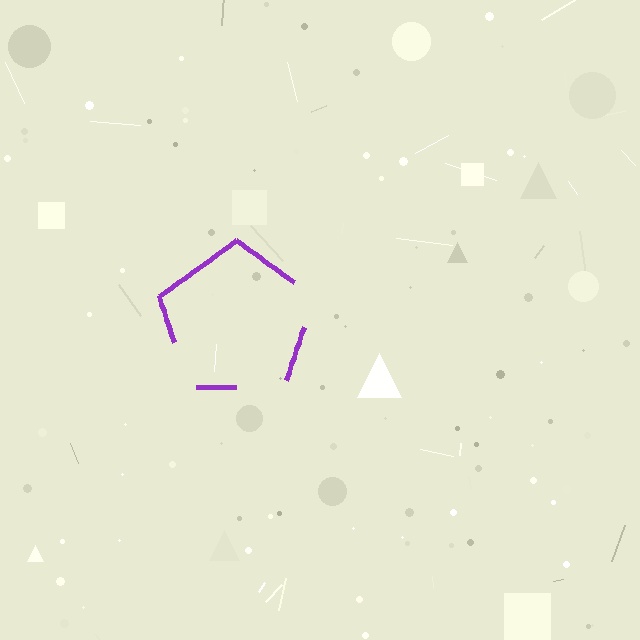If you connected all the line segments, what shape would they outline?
They would outline a pentagon.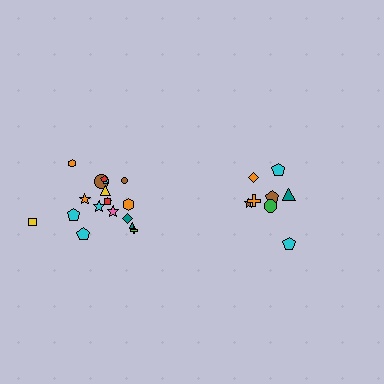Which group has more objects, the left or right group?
The left group.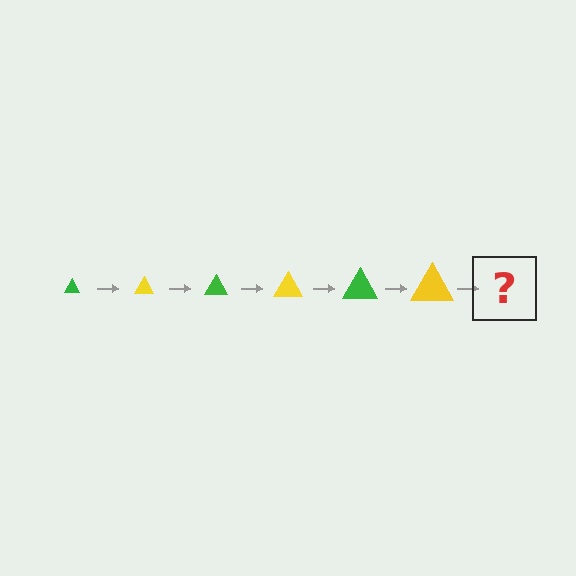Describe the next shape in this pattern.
It should be a green triangle, larger than the previous one.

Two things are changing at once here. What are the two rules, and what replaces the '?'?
The two rules are that the triangle grows larger each step and the color cycles through green and yellow. The '?' should be a green triangle, larger than the previous one.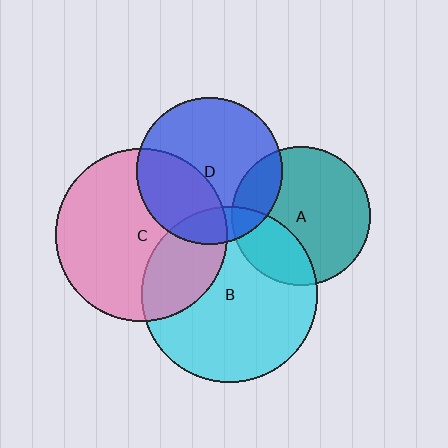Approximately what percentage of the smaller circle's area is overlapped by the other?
Approximately 15%.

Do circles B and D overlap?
Yes.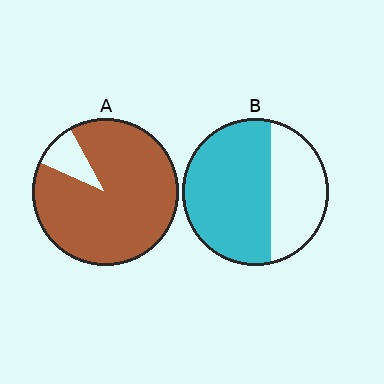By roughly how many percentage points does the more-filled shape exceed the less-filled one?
By roughly 25 percentage points (A over B).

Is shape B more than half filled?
Yes.